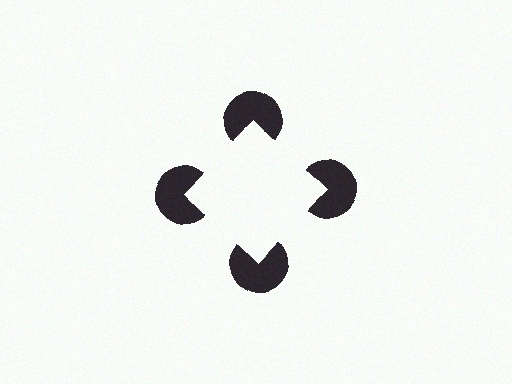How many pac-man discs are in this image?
There are 4 — one at each vertex of the illusory square.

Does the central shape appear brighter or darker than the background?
It typically appears slightly brighter than the background, even though no actual brightness change is drawn.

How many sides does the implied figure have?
4 sides.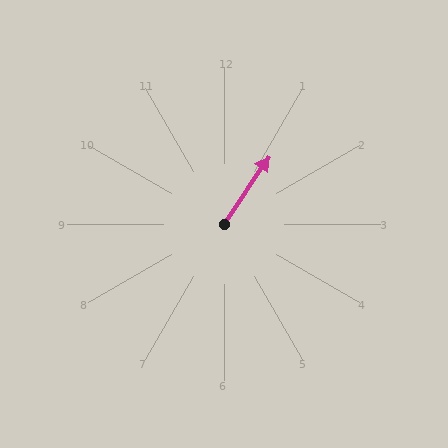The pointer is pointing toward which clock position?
Roughly 1 o'clock.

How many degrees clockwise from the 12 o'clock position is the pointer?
Approximately 34 degrees.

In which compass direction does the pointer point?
Northeast.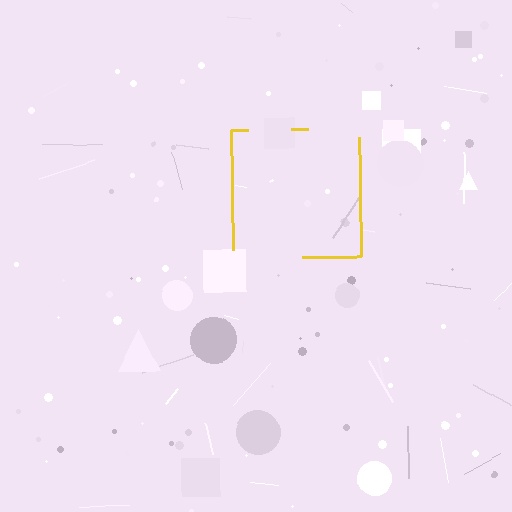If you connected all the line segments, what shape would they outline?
They would outline a square.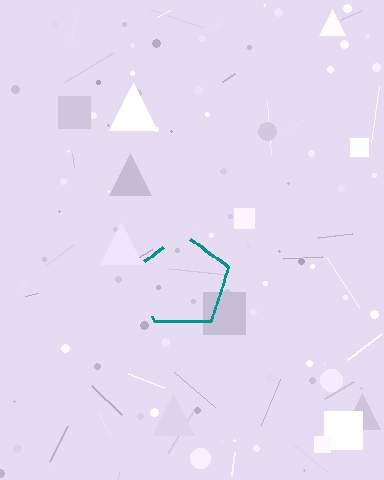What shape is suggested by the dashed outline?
The dashed outline suggests a pentagon.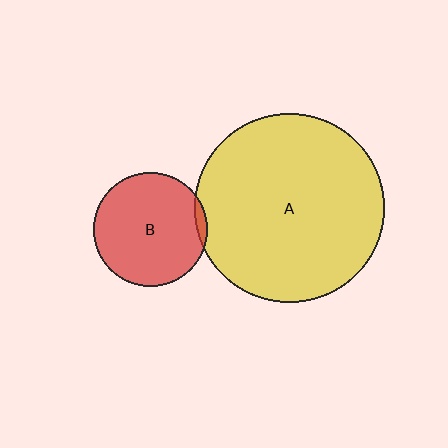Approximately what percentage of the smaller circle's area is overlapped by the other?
Approximately 5%.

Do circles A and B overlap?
Yes.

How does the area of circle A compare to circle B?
Approximately 2.8 times.